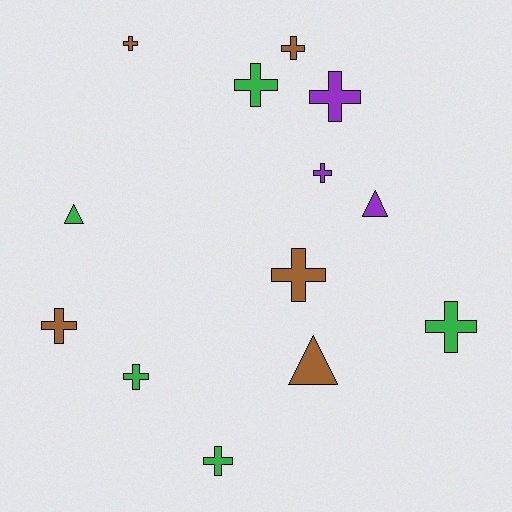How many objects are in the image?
There are 13 objects.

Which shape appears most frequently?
Cross, with 10 objects.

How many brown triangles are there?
There is 1 brown triangle.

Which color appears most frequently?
Green, with 5 objects.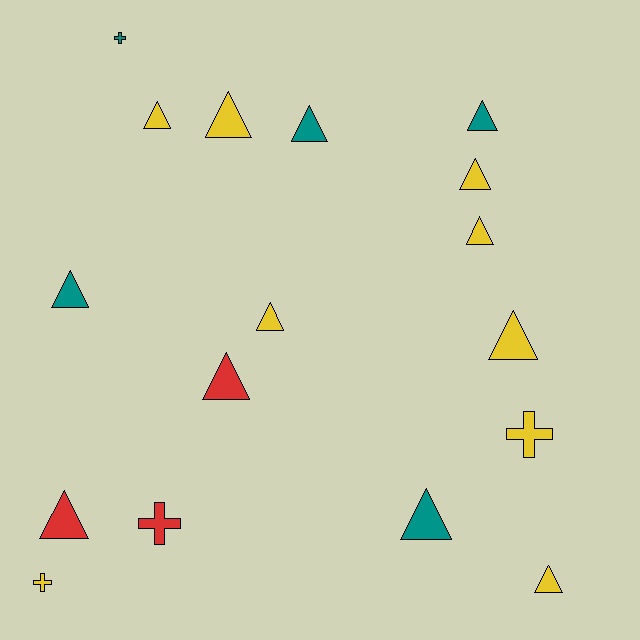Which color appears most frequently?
Yellow, with 9 objects.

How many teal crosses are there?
There is 1 teal cross.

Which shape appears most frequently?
Triangle, with 13 objects.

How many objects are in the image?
There are 17 objects.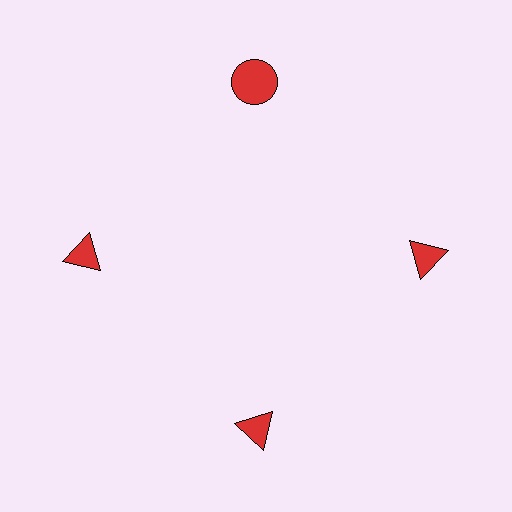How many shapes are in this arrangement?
There are 4 shapes arranged in a ring pattern.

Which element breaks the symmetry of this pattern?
The red circle at roughly the 12 o'clock position breaks the symmetry. All other shapes are red triangles.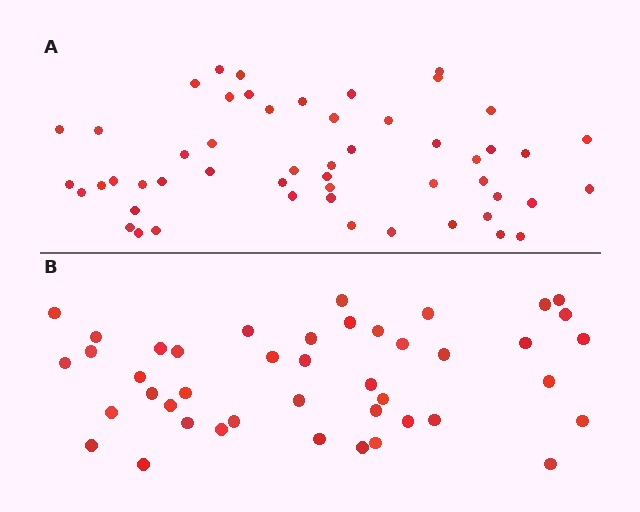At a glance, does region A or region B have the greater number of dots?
Region A (the top region) has more dots.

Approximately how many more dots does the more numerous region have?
Region A has roughly 8 or so more dots than region B.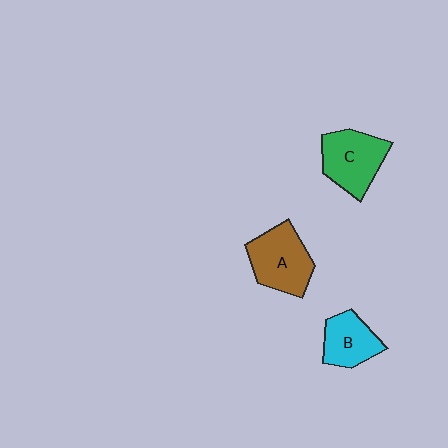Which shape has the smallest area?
Shape B (cyan).